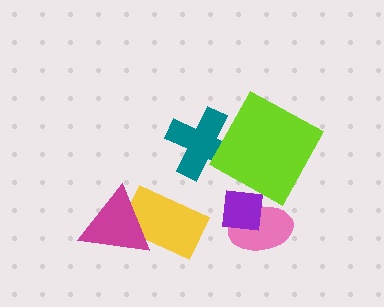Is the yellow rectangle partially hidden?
Yes, it is partially covered by another shape.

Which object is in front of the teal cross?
The lime square is in front of the teal cross.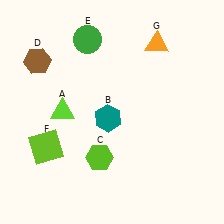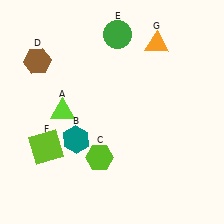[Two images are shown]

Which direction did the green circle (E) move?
The green circle (E) moved right.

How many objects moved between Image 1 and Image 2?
2 objects moved between the two images.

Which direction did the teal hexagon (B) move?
The teal hexagon (B) moved left.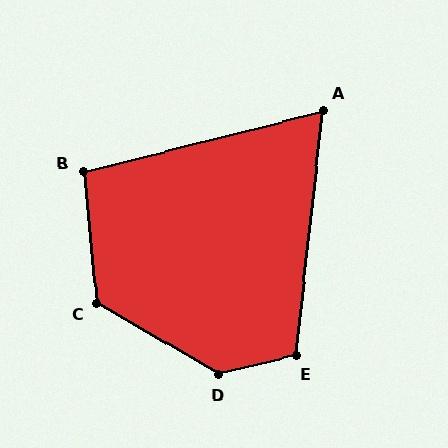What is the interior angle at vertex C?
Approximately 126 degrees (obtuse).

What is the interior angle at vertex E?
Approximately 110 degrees (obtuse).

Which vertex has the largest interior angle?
D, at approximately 137 degrees.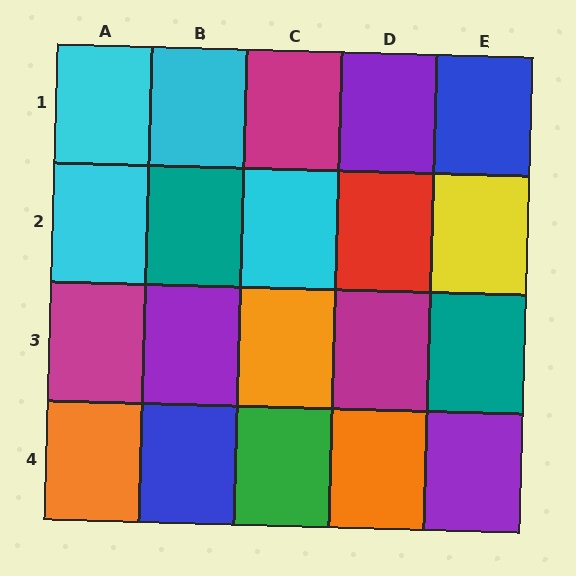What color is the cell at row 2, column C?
Cyan.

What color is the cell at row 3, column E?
Teal.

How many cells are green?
1 cell is green.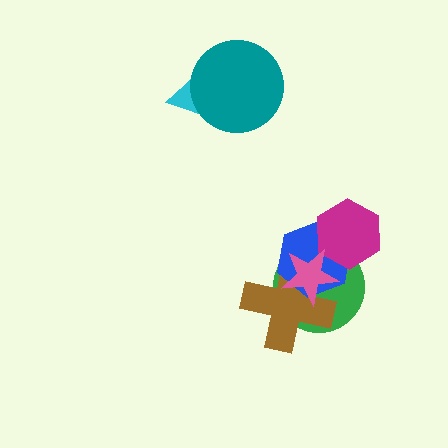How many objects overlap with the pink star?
4 objects overlap with the pink star.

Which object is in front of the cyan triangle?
The teal circle is in front of the cyan triangle.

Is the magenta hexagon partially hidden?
Yes, it is partially covered by another shape.